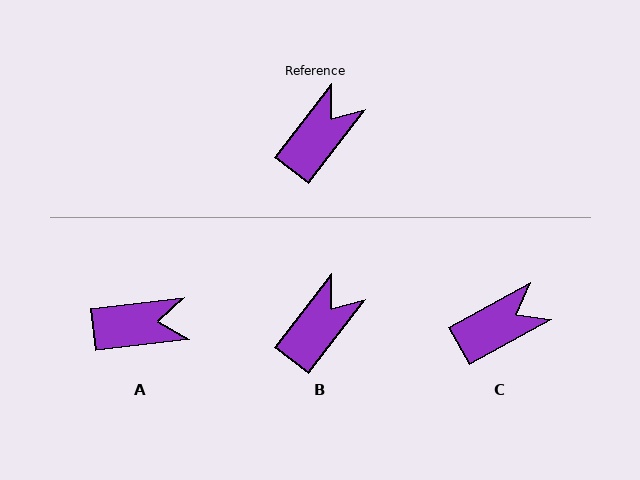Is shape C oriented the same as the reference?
No, it is off by about 24 degrees.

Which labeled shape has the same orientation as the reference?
B.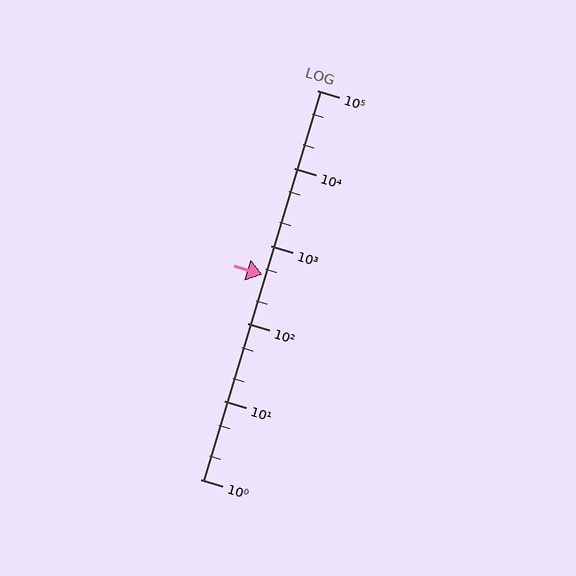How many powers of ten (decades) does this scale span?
The scale spans 5 decades, from 1 to 100000.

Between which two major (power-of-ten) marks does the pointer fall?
The pointer is between 100 and 1000.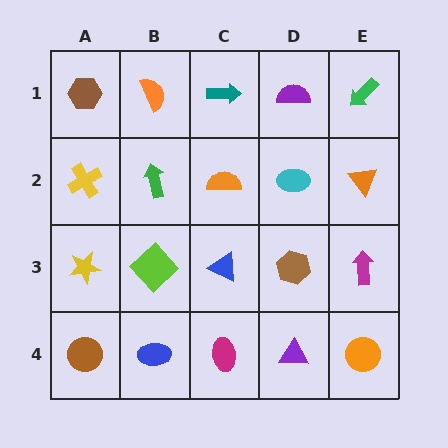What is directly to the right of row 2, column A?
A green arrow.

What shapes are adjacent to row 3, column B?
A green arrow (row 2, column B), a blue ellipse (row 4, column B), a yellow star (row 3, column A), a blue triangle (row 3, column C).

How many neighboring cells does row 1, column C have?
3.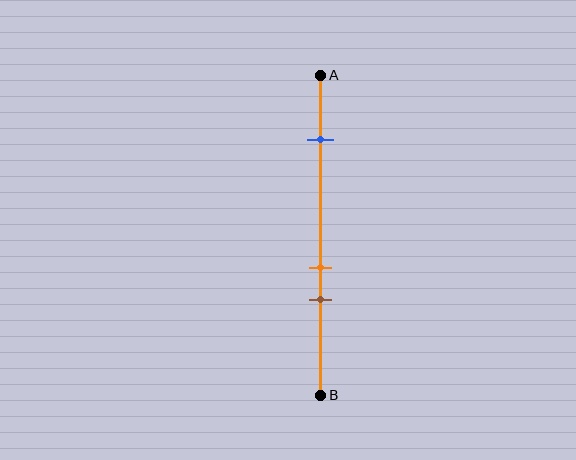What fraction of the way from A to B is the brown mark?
The brown mark is approximately 70% (0.7) of the way from A to B.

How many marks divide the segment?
There are 3 marks dividing the segment.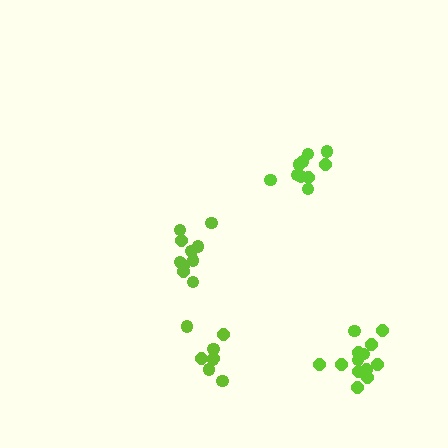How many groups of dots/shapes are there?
There are 4 groups.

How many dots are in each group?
Group 1: 10 dots, Group 2: 13 dots, Group 3: 10 dots, Group 4: 8 dots (41 total).